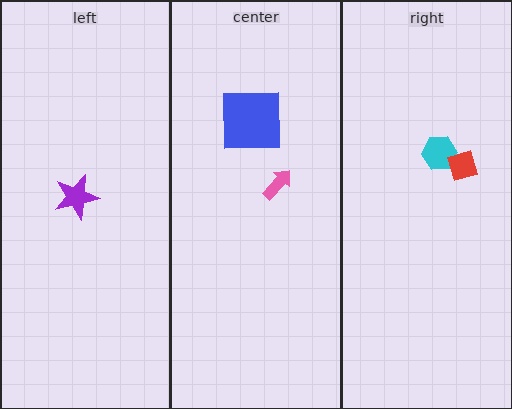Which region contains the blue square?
The center region.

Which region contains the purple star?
The left region.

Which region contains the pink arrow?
The center region.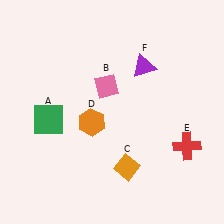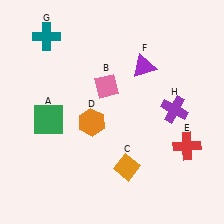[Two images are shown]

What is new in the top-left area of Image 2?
A teal cross (G) was added in the top-left area of Image 2.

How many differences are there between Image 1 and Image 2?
There are 2 differences between the two images.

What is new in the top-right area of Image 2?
A purple cross (H) was added in the top-right area of Image 2.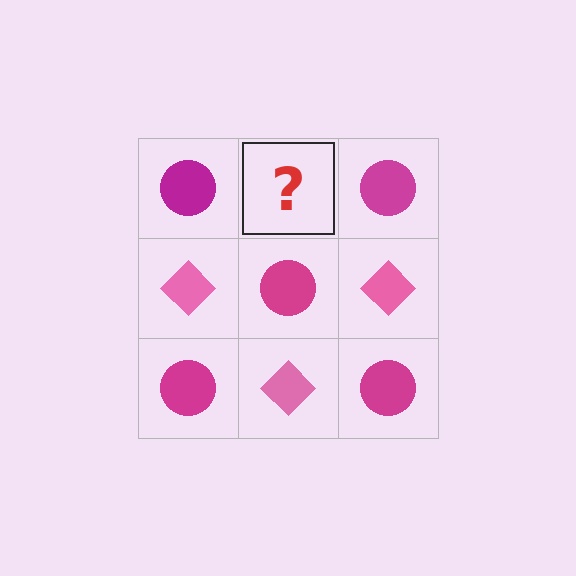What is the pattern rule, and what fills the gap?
The rule is that it alternates magenta circle and pink diamond in a checkerboard pattern. The gap should be filled with a pink diamond.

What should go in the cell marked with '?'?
The missing cell should contain a pink diamond.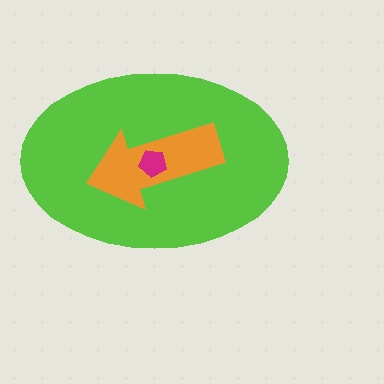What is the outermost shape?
The lime ellipse.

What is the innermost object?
The magenta pentagon.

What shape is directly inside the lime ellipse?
The orange arrow.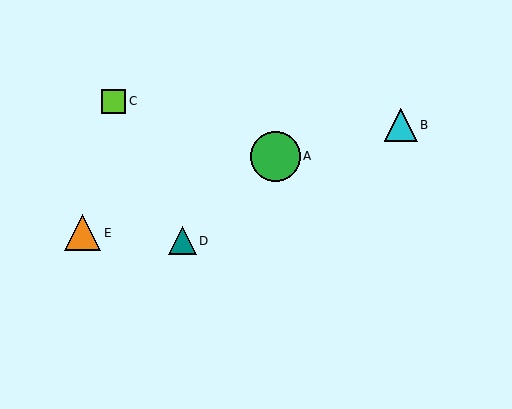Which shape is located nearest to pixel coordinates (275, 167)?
The green circle (labeled A) at (275, 156) is nearest to that location.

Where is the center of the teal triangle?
The center of the teal triangle is at (183, 241).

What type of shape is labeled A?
Shape A is a green circle.